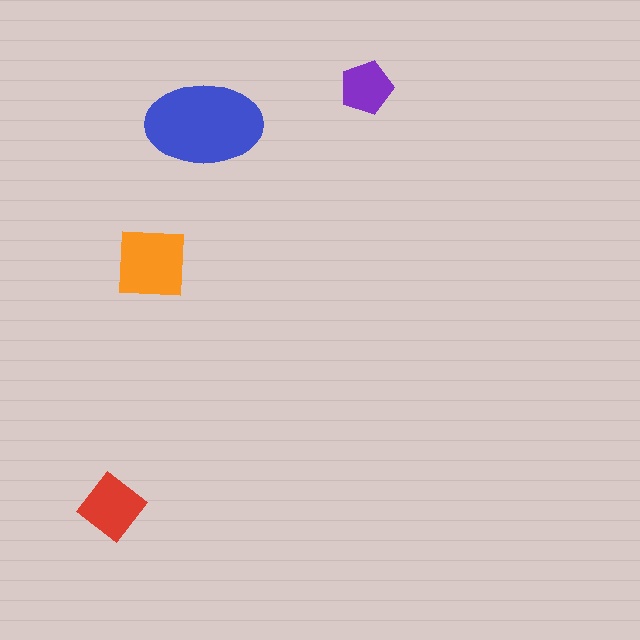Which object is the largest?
The blue ellipse.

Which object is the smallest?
The purple pentagon.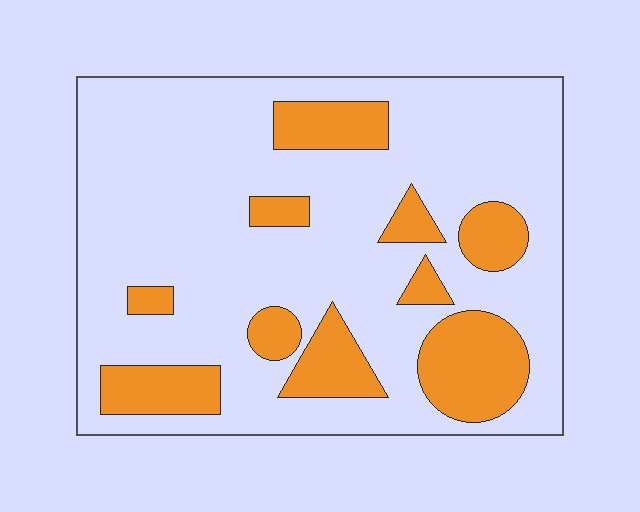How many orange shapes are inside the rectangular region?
10.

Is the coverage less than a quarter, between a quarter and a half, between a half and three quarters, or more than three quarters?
Less than a quarter.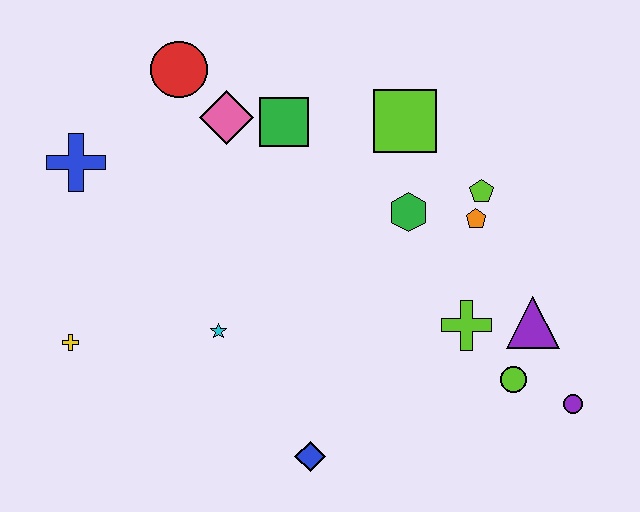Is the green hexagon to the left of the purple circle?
Yes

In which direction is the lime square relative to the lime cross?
The lime square is above the lime cross.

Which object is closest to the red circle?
The pink diamond is closest to the red circle.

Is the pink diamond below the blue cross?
No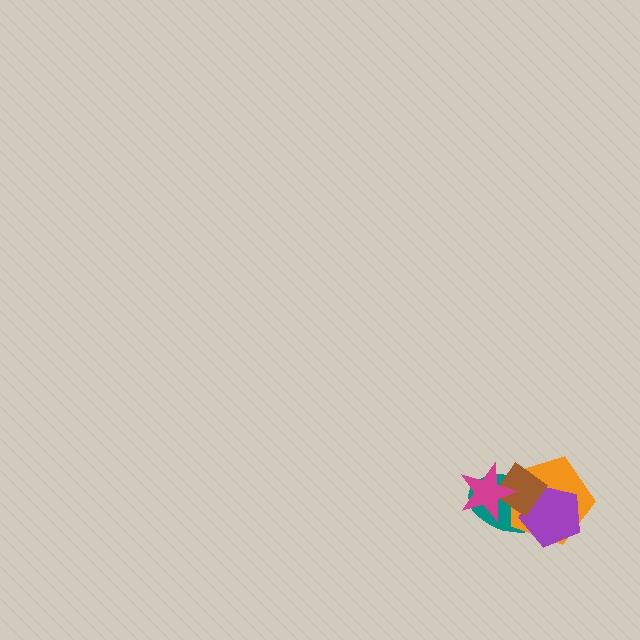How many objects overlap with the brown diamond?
4 objects overlap with the brown diamond.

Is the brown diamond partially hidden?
Yes, it is partially covered by another shape.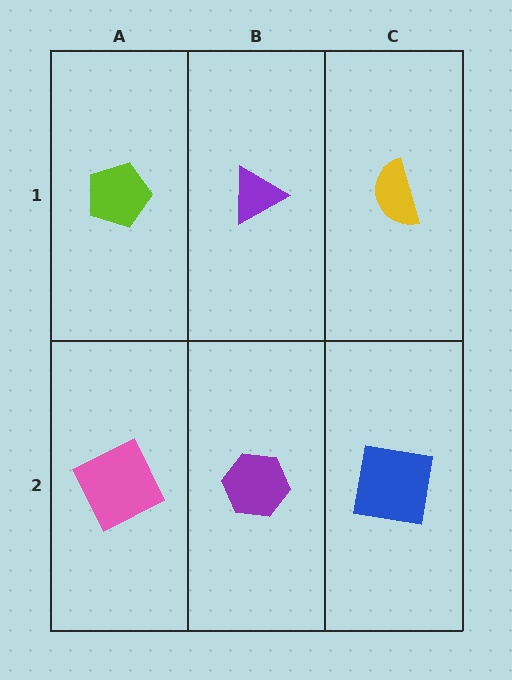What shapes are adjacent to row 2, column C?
A yellow semicircle (row 1, column C), a purple hexagon (row 2, column B).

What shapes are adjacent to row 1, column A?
A pink square (row 2, column A), a purple triangle (row 1, column B).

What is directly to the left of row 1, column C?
A purple triangle.